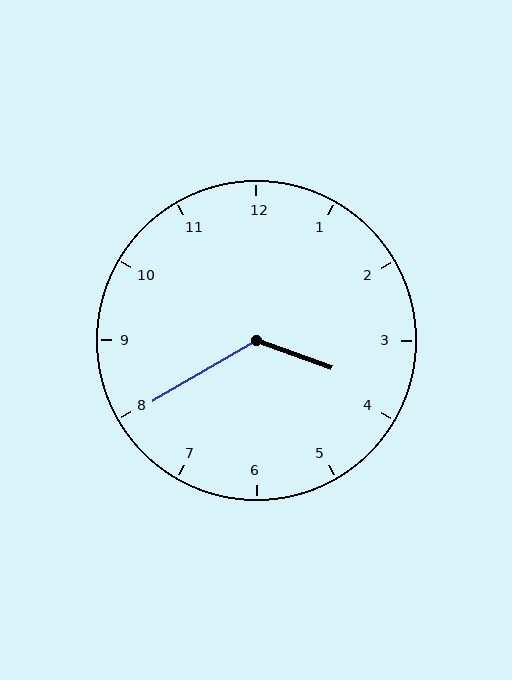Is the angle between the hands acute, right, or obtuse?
It is obtuse.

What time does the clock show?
3:40.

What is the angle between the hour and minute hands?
Approximately 130 degrees.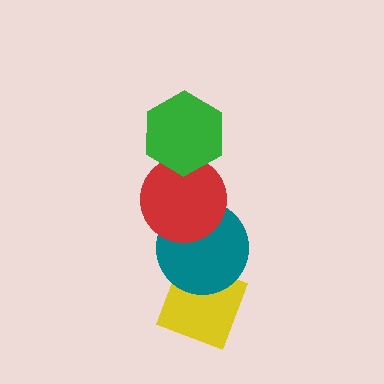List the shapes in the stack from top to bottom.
From top to bottom: the green hexagon, the red circle, the teal circle, the yellow diamond.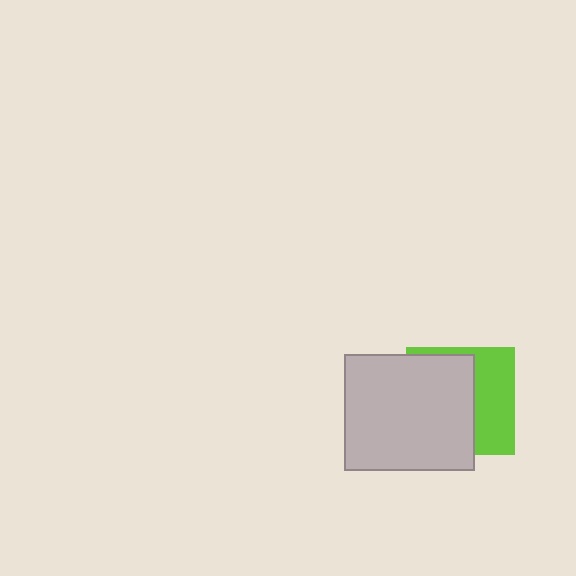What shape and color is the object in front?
The object in front is a light gray rectangle.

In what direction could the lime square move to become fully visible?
The lime square could move right. That would shift it out from behind the light gray rectangle entirely.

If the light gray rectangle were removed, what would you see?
You would see the complete lime square.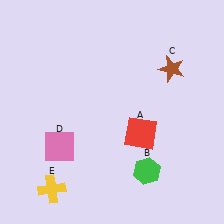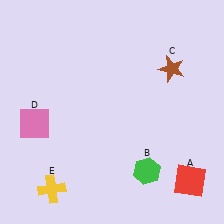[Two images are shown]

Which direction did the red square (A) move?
The red square (A) moved right.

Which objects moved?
The objects that moved are: the red square (A), the pink square (D).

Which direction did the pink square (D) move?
The pink square (D) moved left.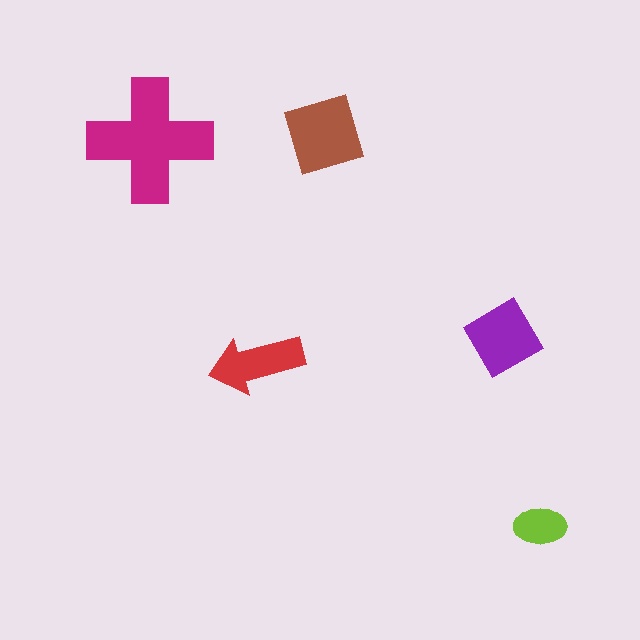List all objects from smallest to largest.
The lime ellipse, the red arrow, the purple diamond, the brown diamond, the magenta cross.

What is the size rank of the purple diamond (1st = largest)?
3rd.